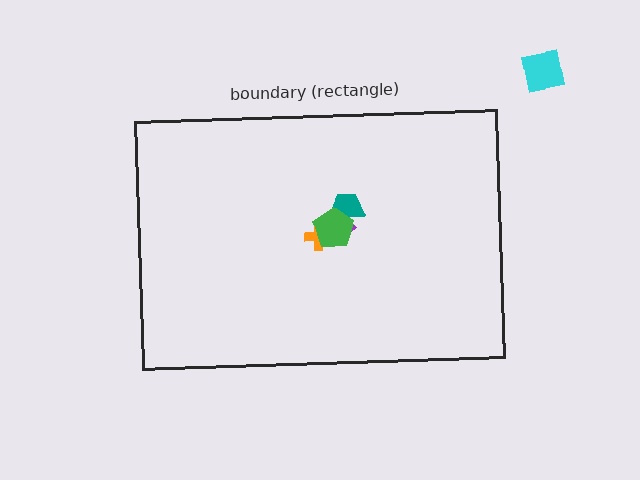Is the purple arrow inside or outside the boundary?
Inside.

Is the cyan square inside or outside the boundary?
Outside.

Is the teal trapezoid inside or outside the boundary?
Inside.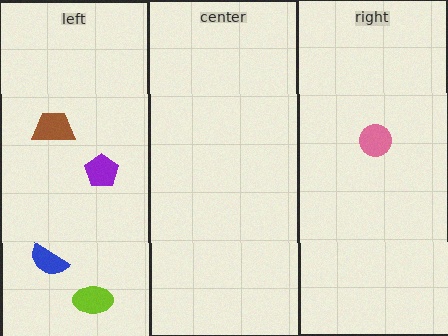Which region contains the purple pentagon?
The left region.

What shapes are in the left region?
The brown trapezoid, the blue semicircle, the purple pentagon, the lime ellipse.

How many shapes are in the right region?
1.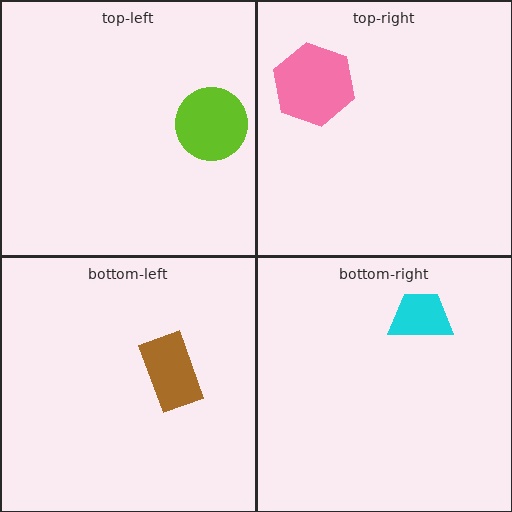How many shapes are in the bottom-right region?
1.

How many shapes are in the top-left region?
1.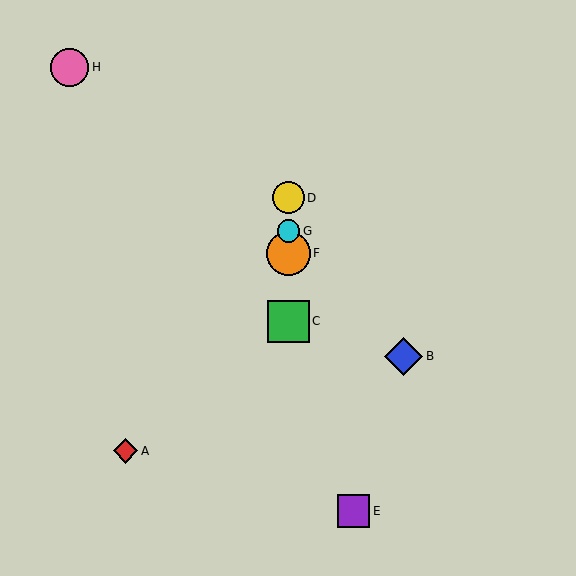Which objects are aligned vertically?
Objects C, D, F, G are aligned vertically.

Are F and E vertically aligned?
No, F is at x≈288 and E is at x≈353.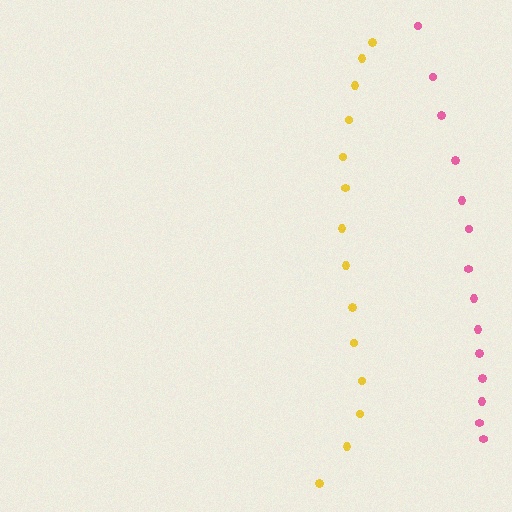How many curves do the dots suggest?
There are 2 distinct paths.